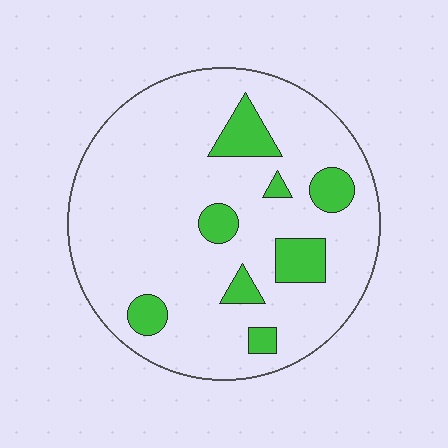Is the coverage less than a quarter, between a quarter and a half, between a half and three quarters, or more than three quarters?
Less than a quarter.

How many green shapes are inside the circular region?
8.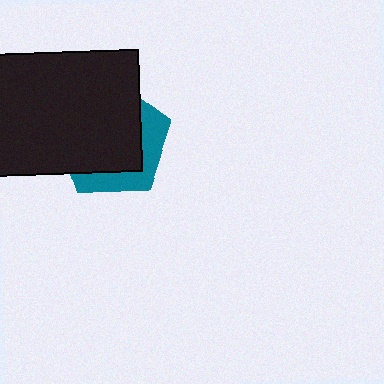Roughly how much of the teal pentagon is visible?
A small part of it is visible (roughly 32%).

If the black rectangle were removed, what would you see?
You would see the complete teal pentagon.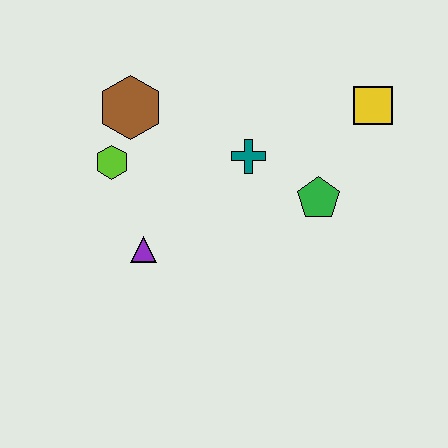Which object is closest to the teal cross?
The green pentagon is closest to the teal cross.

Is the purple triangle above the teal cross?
No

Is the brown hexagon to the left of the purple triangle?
Yes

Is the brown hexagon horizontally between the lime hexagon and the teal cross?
Yes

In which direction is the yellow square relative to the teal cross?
The yellow square is to the right of the teal cross.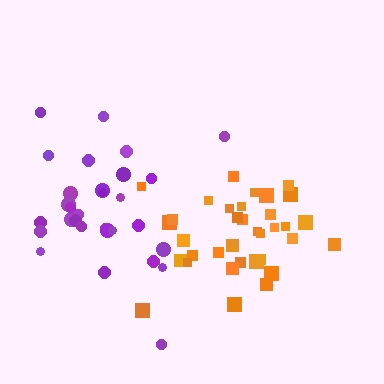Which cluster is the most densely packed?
Orange.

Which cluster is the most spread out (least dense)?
Purple.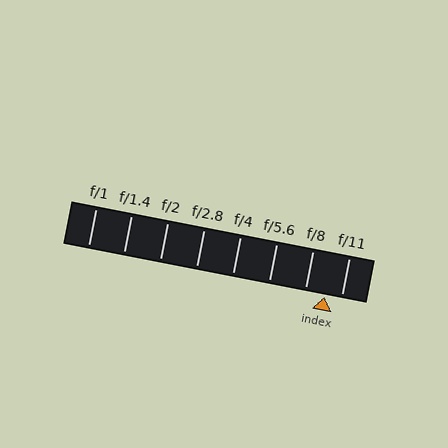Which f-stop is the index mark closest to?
The index mark is closest to f/11.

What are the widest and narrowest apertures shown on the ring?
The widest aperture shown is f/1 and the narrowest is f/11.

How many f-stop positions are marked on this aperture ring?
There are 8 f-stop positions marked.